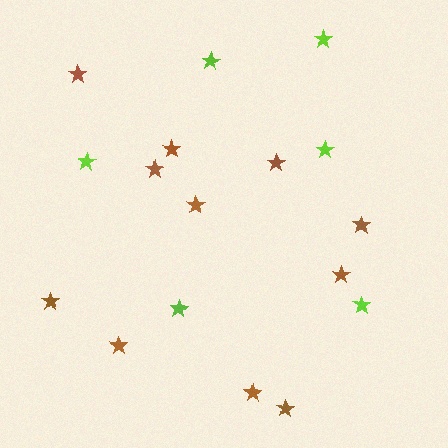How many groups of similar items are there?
There are 2 groups: one group of brown stars (11) and one group of lime stars (6).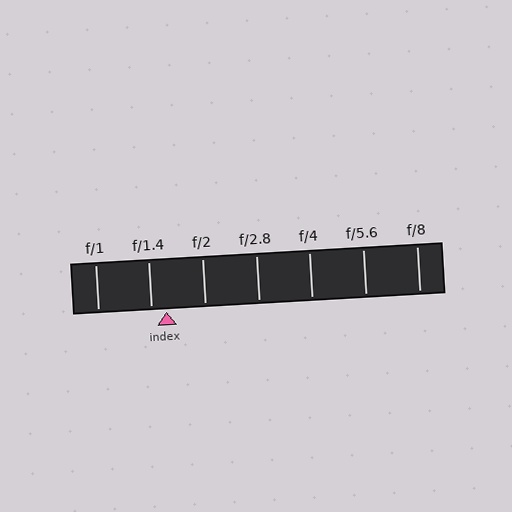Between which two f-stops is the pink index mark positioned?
The index mark is between f/1.4 and f/2.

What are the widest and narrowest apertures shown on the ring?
The widest aperture shown is f/1 and the narrowest is f/8.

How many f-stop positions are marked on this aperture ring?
There are 7 f-stop positions marked.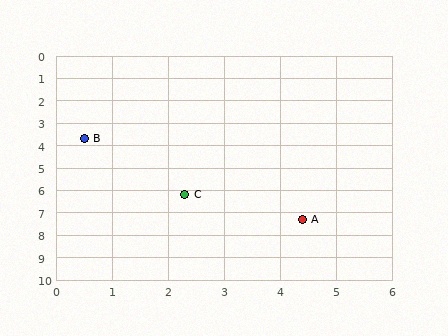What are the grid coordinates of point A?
Point A is at approximately (4.4, 7.3).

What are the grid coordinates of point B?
Point B is at approximately (0.5, 3.7).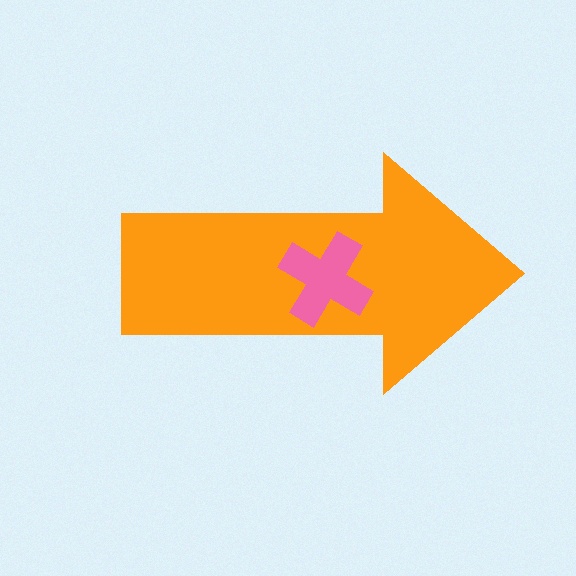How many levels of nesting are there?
2.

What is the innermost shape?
The pink cross.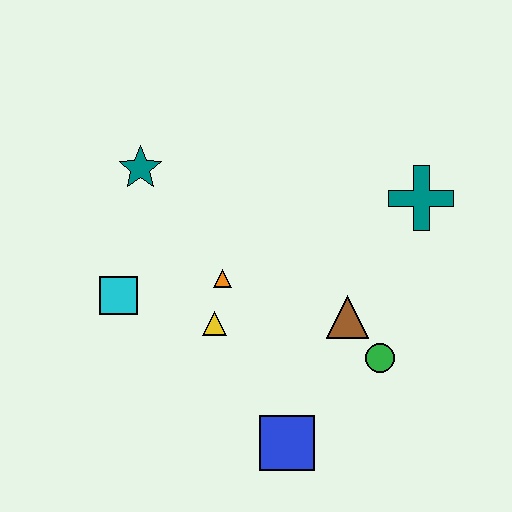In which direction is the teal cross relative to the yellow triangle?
The teal cross is to the right of the yellow triangle.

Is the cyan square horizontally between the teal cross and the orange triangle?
No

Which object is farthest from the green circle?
The teal star is farthest from the green circle.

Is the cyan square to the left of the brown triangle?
Yes